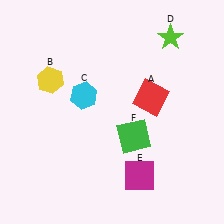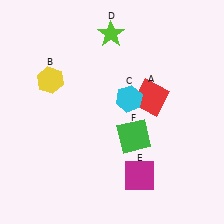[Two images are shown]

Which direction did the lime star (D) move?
The lime star (D) moved left.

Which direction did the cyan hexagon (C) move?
The cyan hexagon (C) moved right.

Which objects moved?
The objects that moved are: the cyan hexagon (C), the lime star (D).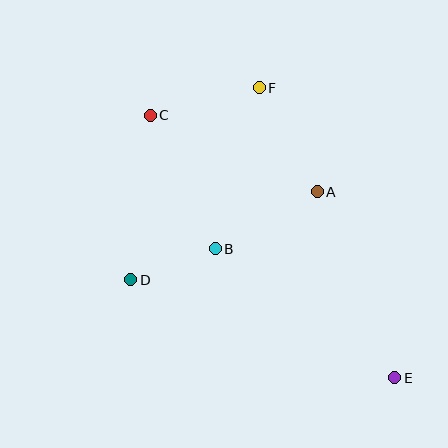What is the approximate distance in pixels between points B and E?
The distance between B and E is approximately 221 pixels.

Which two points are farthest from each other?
Points C and E are farthest from each other.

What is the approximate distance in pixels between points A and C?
The distance between A and C is approximately 184 pixels.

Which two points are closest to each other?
Points B and D are closest to each other.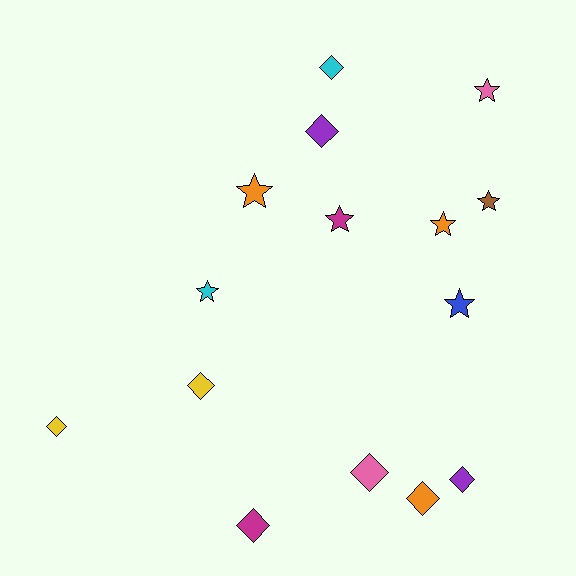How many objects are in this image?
There are 15 objects.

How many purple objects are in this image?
There are 2 purple objects.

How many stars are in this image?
There are 7 stars.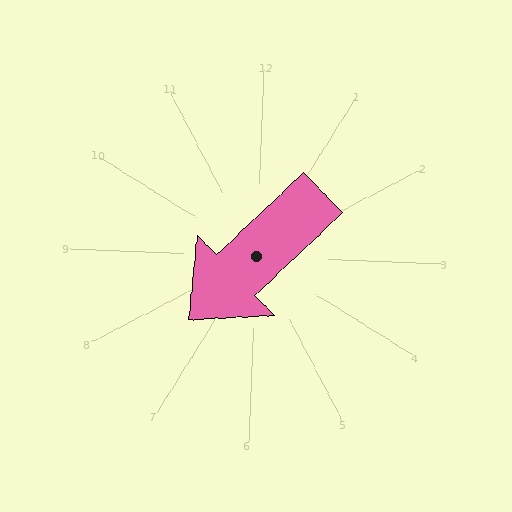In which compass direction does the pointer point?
Southwest.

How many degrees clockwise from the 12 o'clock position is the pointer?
Approximately 224 degrees.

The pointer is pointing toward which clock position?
Roughly 7 o'clock.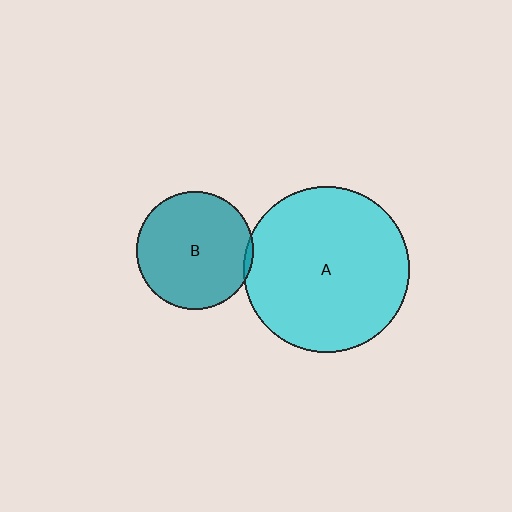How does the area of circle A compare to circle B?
Approximately 2.0 times.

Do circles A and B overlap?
Yes.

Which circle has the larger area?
Circle A (cyan).